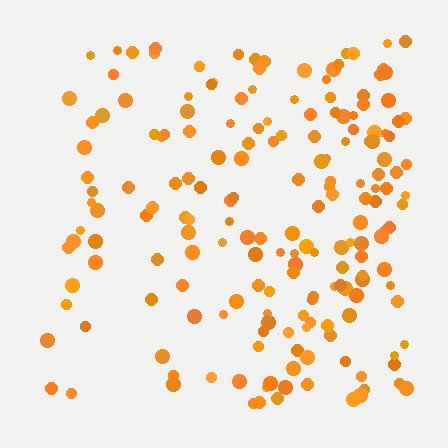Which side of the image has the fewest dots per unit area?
The left.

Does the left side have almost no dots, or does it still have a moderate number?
Still a moderate number, just noticeably fewer than the right.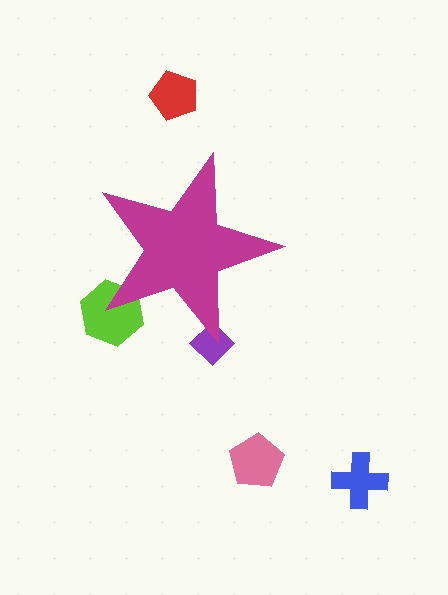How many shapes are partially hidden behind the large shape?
2 shapes are partially hidden.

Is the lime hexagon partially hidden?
Yes, the lime hexagon is partially hidden behind the magenta star.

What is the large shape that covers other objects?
A magenta star.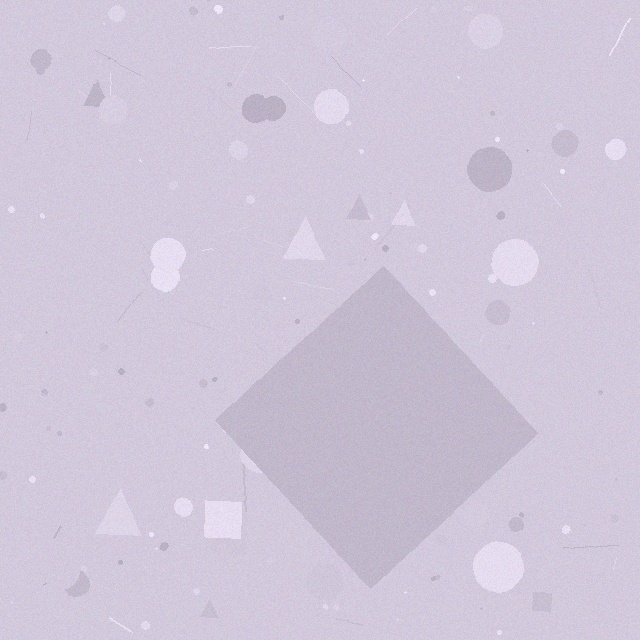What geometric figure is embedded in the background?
A diamond is embedded in the background.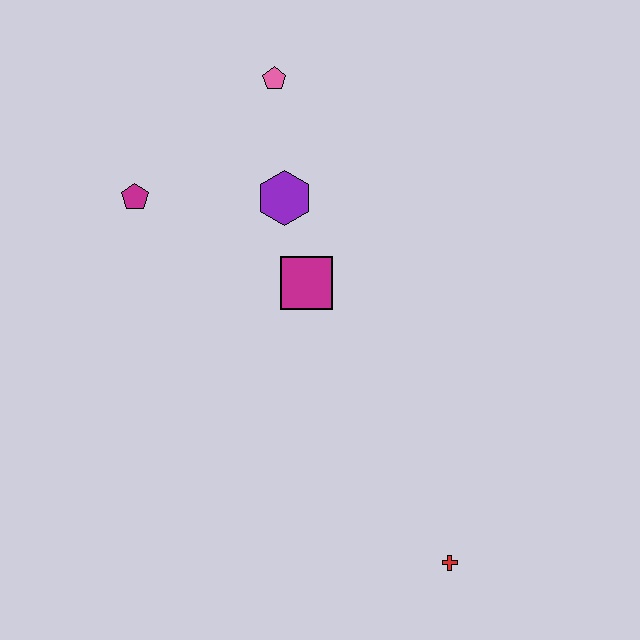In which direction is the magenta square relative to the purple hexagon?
The magenta square is below the purple hexagon.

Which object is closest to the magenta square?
The purple hexagon is closest to the magenta square.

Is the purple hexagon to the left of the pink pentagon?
No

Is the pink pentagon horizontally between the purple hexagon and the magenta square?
No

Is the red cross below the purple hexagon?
Yes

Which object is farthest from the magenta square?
The red cross is farthest from the magenta square.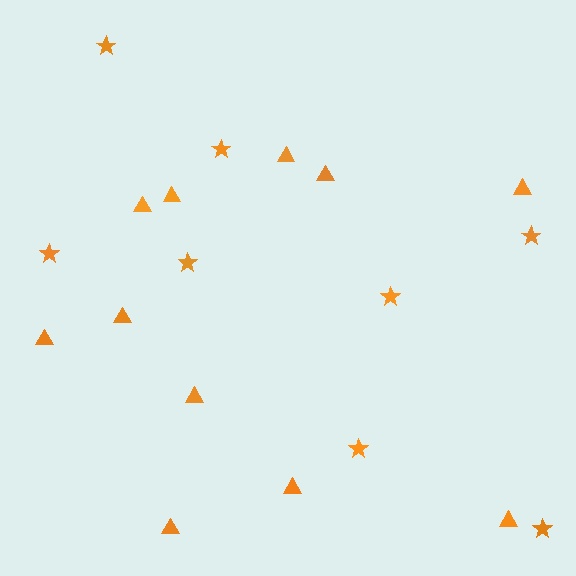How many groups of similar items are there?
There are 2 groups: one group of stars (8) and one group of triangles (11).